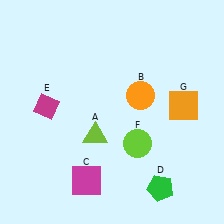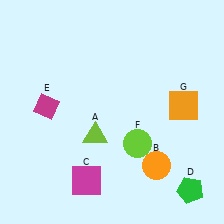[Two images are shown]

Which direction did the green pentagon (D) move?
The green pentagon (D) moved right.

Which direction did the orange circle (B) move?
The orange circle (B) moved down.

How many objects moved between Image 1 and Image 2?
2 objects moved between the two images.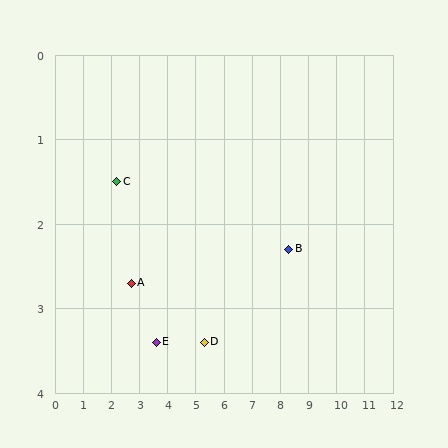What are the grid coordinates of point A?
Point A is at approximately (2.7, 2.7).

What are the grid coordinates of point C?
Point C is at approximately (2.2, 1.5).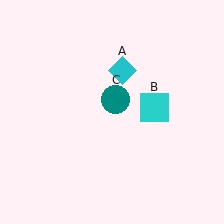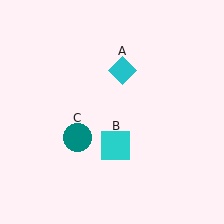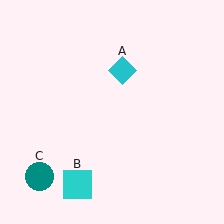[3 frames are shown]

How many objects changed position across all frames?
2 objects changed position: cyan square (object B), teal circle (object C).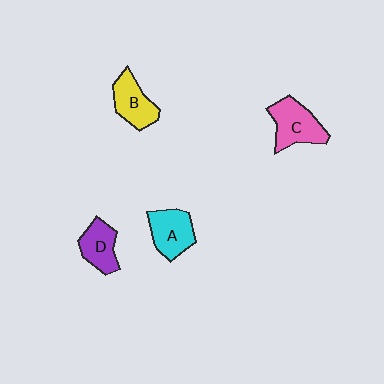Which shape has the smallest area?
Shape D (purple).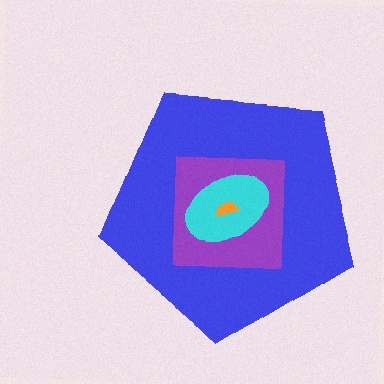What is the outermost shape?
The blue pentagon.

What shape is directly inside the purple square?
The cyan ellipse.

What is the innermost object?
The orange semicircle.